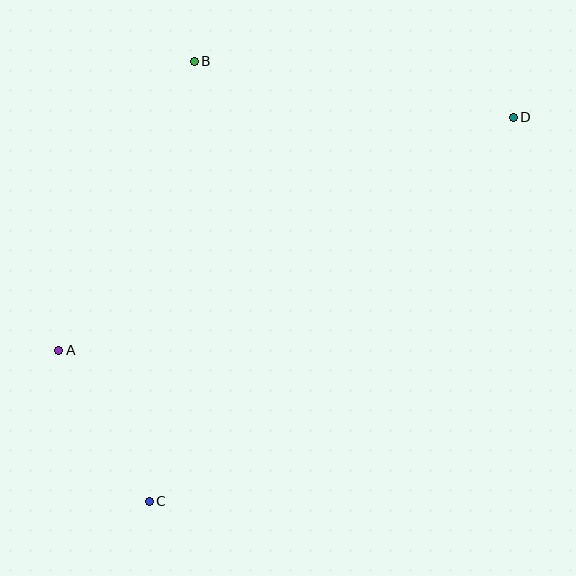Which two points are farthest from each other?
Points C and D are farthest from each other.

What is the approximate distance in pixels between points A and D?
The distance between A and D is approximately 511 pixels.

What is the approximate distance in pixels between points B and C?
The distance between B and C is approximately 442 pixels.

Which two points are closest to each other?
Points A and C are closest to each other.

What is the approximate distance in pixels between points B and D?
The distance between B and D is approximately 324 pixels.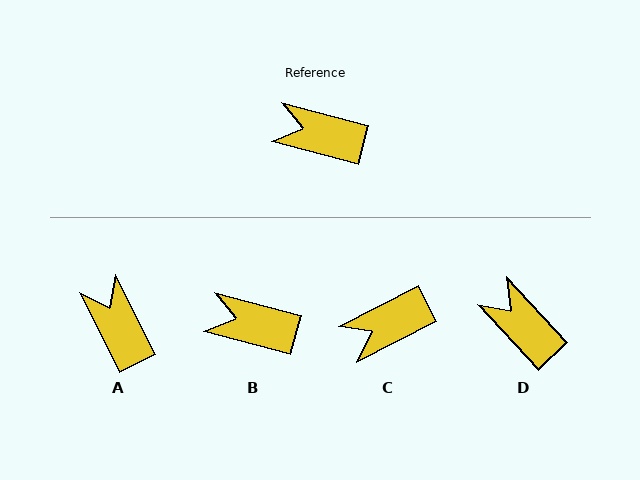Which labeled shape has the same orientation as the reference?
B.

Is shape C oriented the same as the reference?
No, it is off by about 42 degrees.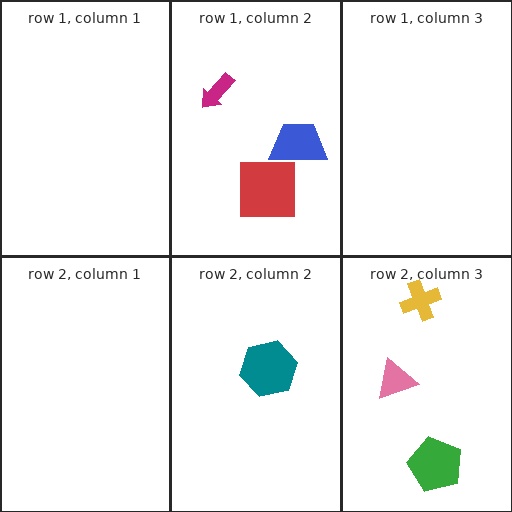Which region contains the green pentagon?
The row 2, column 3 region.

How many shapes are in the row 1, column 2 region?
3.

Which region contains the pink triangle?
The row 2, column 3 region.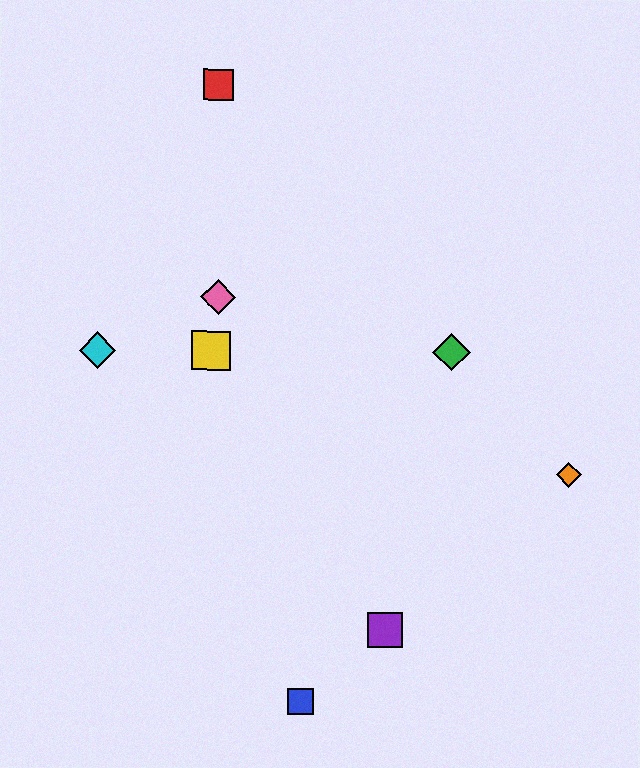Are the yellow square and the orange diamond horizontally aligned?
No, the yellow square is at y≈351 and the orange diamond is at y≈475.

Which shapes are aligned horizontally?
The green diamond, the yellow square, the cyan diamond are aligned horizontally.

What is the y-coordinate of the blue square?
The blue square is at y≈702.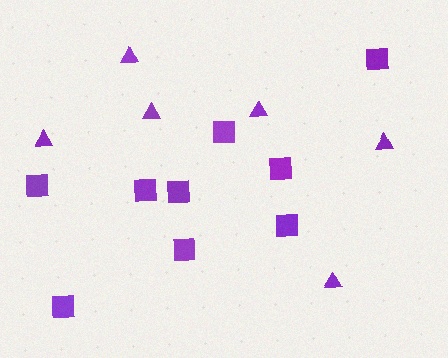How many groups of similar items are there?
There are 2 groups: one group of squares (9) and one group of triangles (6).